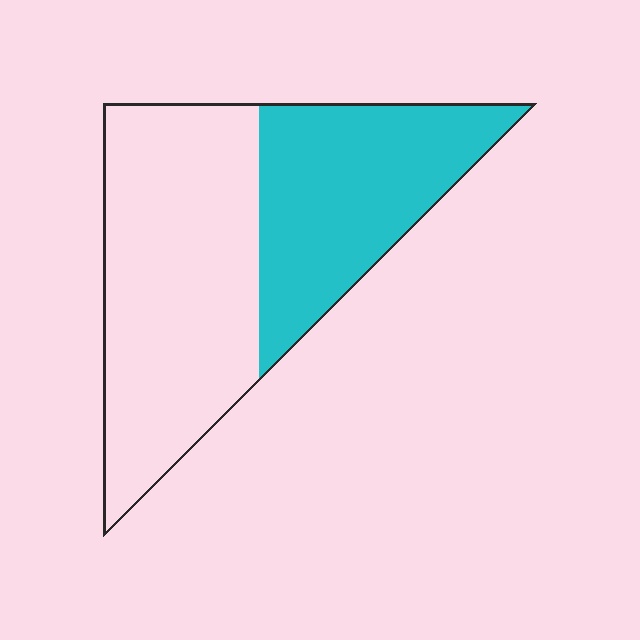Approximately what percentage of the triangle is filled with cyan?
Approximately 40%.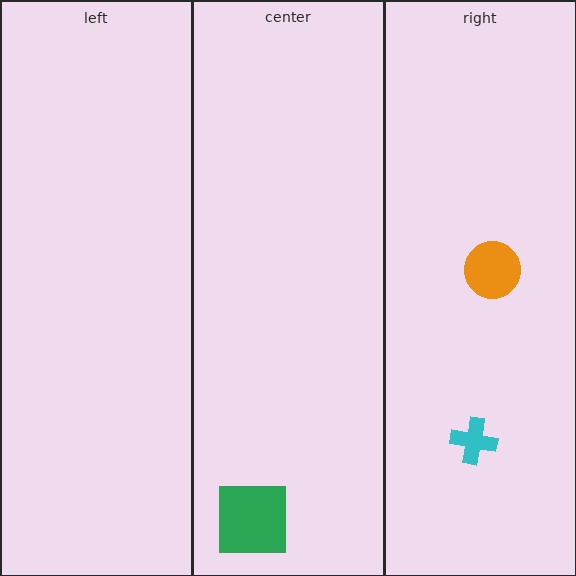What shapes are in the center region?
The green square.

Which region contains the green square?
The center region.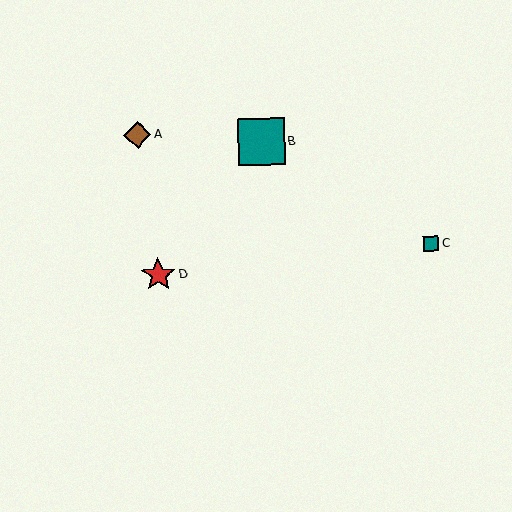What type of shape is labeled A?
Shape A is a brown diamond.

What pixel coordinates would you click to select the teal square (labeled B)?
Click at (261, 142) to select the teal square B.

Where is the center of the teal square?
The center of the teal square is at (431, 243).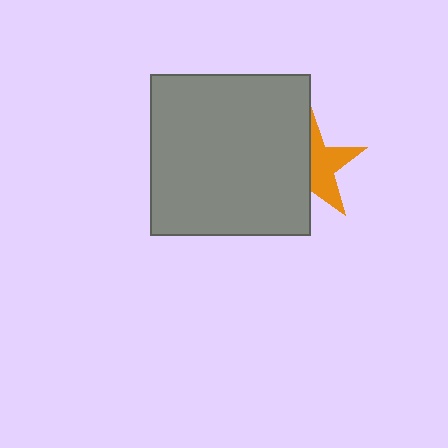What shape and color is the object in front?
The object in front is a gray square.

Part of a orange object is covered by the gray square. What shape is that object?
It is a star.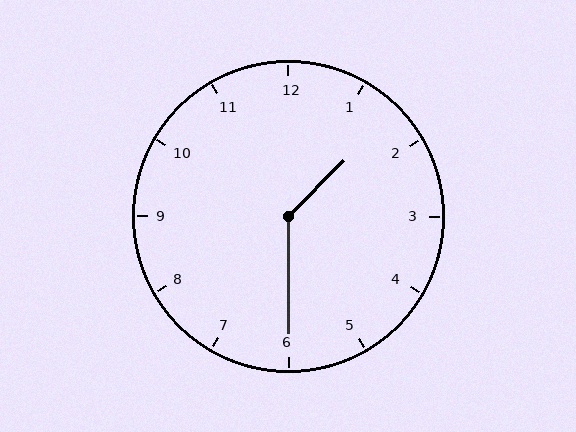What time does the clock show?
1:30.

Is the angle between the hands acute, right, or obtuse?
It is obtuse.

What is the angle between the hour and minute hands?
Approximately 135 degrees.